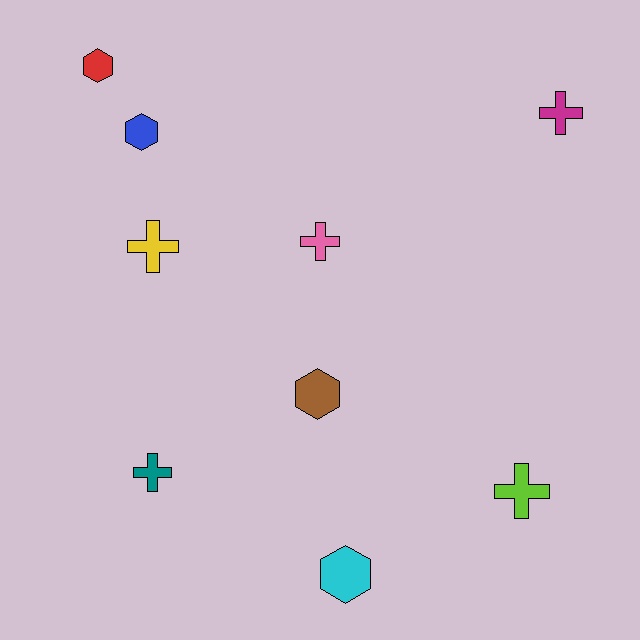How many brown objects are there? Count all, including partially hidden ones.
There is 1 brown object.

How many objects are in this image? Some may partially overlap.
There are 9 objects.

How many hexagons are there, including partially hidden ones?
There are 4 hexagons.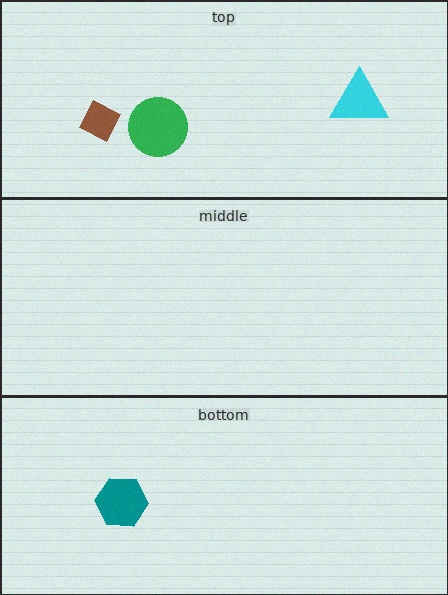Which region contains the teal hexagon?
The bottom region.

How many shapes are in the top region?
3.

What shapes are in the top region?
The cyan triangle, the green circle, the brown diamond.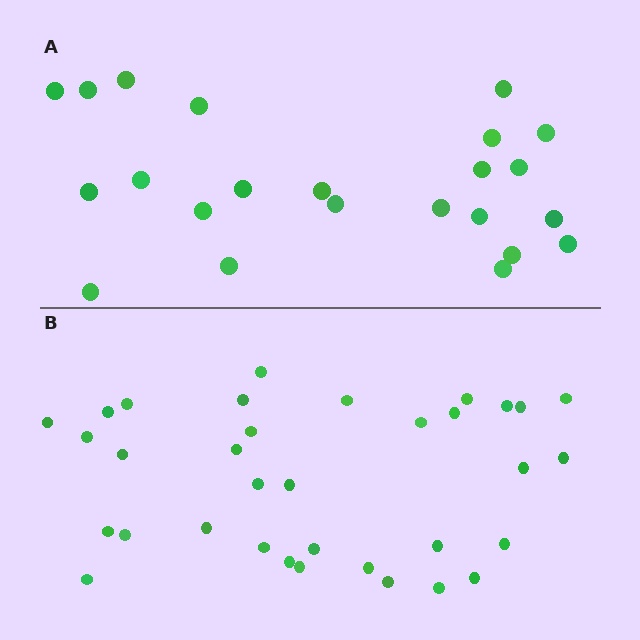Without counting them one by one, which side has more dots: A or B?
Region B (the bottom region) has more dots.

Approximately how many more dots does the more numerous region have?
Region B has roughly 12 or so more dots than region A.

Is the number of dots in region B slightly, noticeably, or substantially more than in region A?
Region B has substantially more. The ratio is roughly 1.5 to 1.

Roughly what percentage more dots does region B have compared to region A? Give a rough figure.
About 50% more.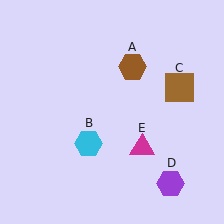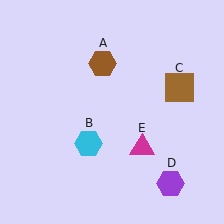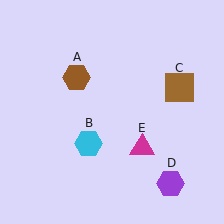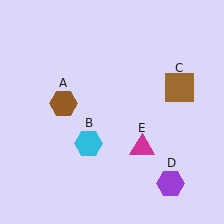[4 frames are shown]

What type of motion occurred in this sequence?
The brown hexagon (object A) rotated counterclockwise around the center of the scene.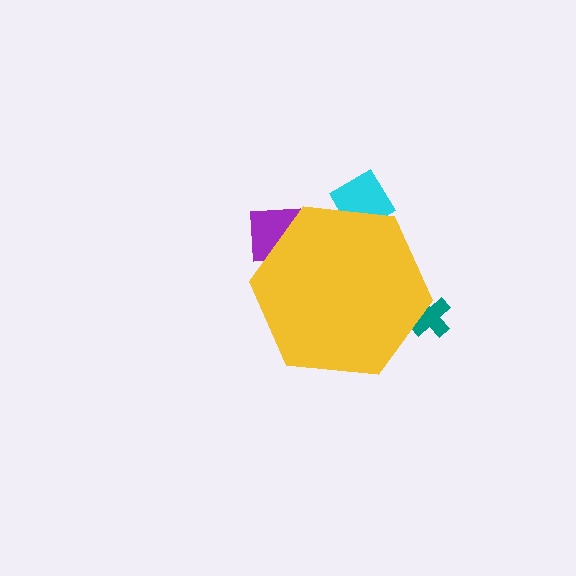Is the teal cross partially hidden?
Yes, the teal cross is partially hidden behind the yellow hexagon.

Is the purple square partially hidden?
Yes, the purple square is partially hidden behind the yellow hexagon.